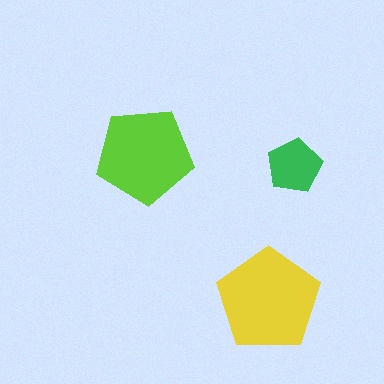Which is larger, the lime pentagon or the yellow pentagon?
The yellow one.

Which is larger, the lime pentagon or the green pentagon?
The lime one.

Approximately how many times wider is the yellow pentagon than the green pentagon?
About 2 times wider.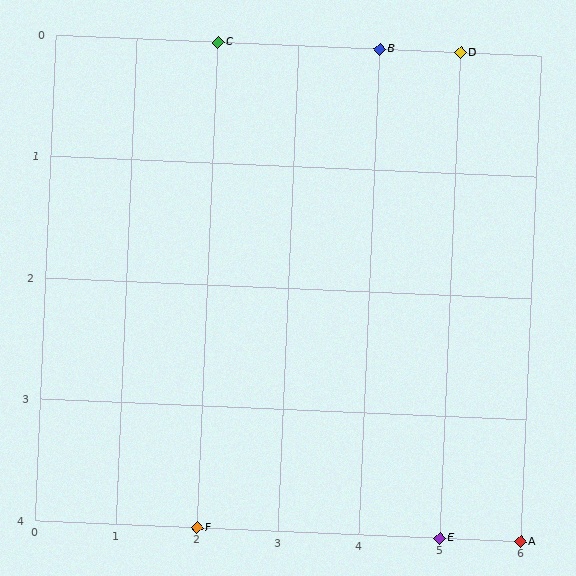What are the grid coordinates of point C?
Point C is at grid coordinates (2, 0).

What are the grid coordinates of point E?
Point E is at grid coordinates (5, 4).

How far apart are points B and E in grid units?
Points B and E are 1 column and 4 rows apart (about 4.1 grid units diagonally).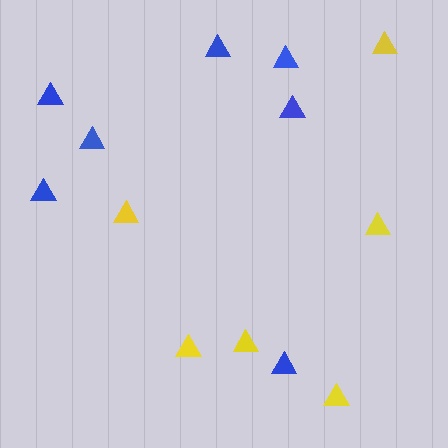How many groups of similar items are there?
There are 2 groups: one group of blue triangles (7) and one group of yellow triangles (6).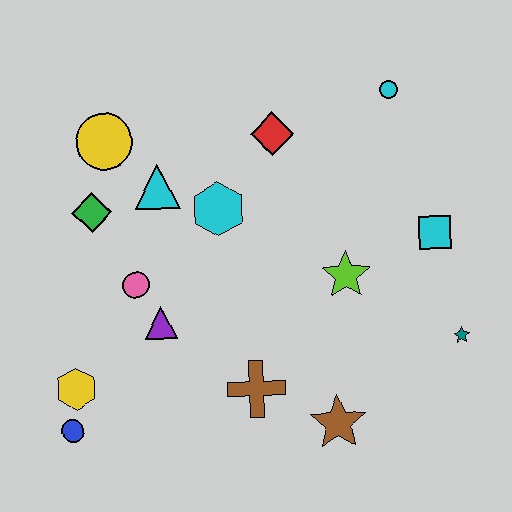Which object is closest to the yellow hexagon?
The blue circle is closest to the yellow hexagon.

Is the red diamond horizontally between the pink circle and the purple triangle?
No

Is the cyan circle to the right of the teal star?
No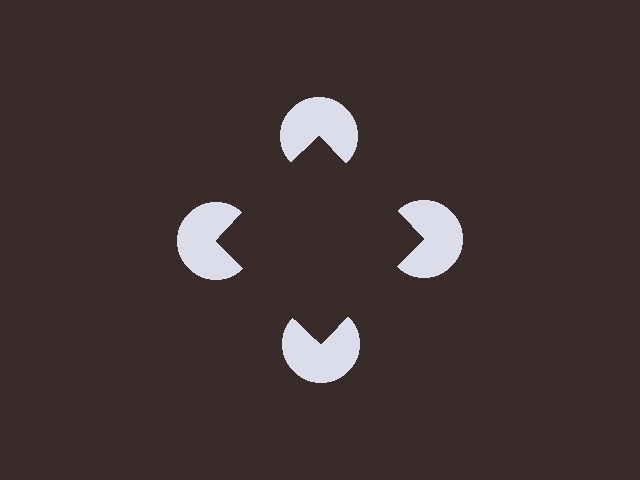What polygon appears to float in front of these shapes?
An illusory square — its edges are inferred from the aligned wedge cuts in the pac-man discs, not physically drawn.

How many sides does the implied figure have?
4 sides.